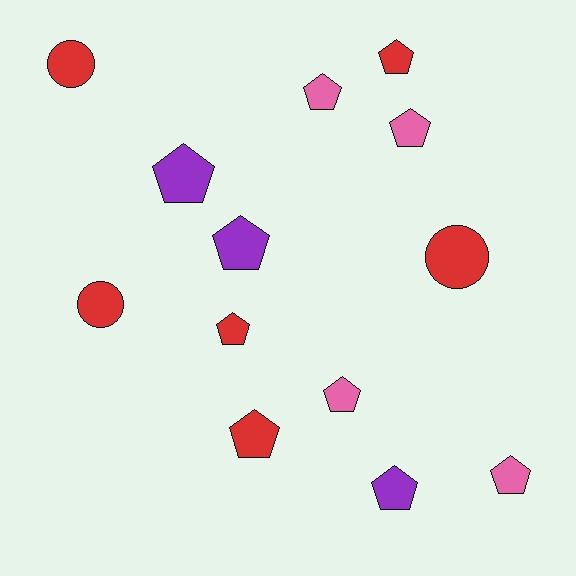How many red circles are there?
There are 3 red circles.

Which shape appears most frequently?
Pentagon, with 10 objects.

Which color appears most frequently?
Red, with 6 objects.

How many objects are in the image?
There are 13 objects.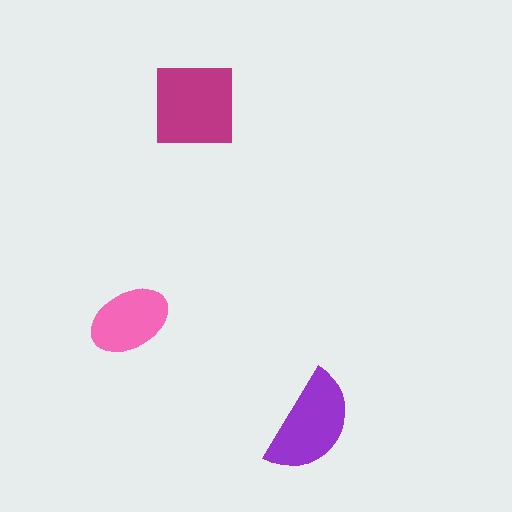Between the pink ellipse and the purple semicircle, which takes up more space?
The purple semicircle.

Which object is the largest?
The magenta square.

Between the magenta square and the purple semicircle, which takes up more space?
The magenta square.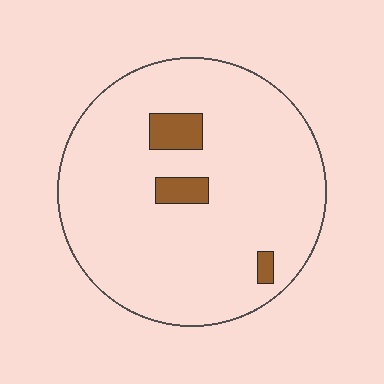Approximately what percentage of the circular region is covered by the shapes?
Approximately 5%.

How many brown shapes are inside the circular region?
3.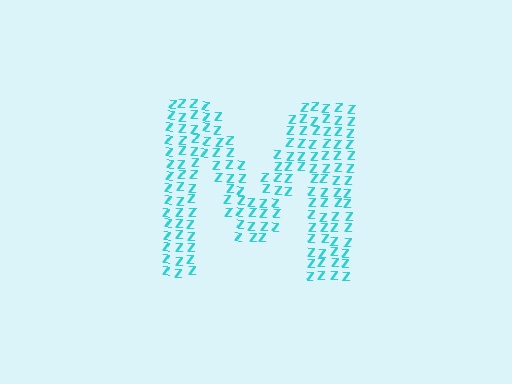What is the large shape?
The large shape is the letter M.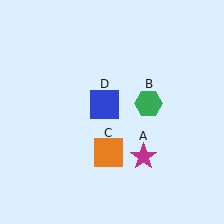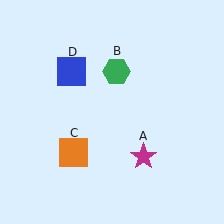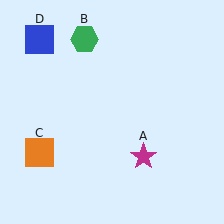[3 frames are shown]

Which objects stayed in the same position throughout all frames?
Magenta star (object A) remained stationary.